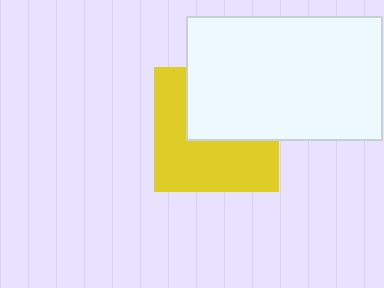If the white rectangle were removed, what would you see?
You would see the complete yellow square.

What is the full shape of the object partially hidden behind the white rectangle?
The partially hidden object is a yellow square.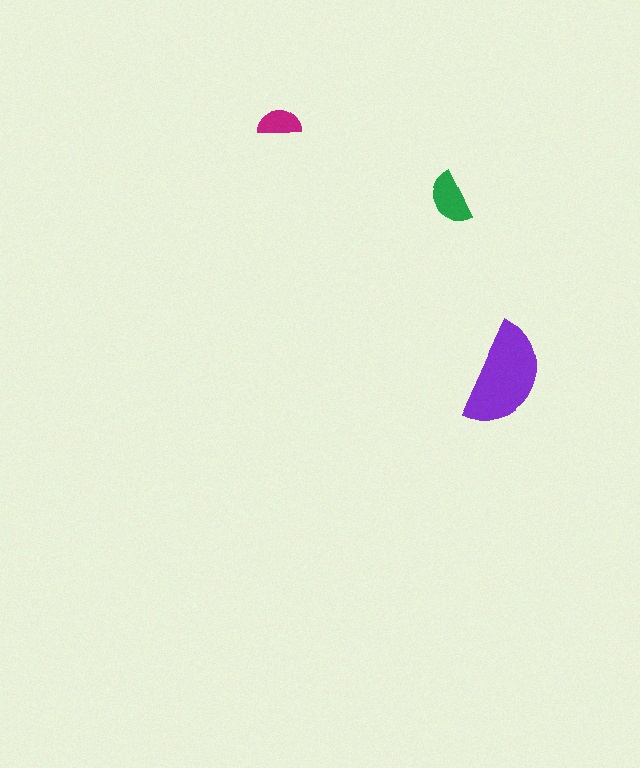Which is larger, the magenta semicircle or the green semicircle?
The green one.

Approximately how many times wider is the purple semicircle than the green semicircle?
About 2 times wider.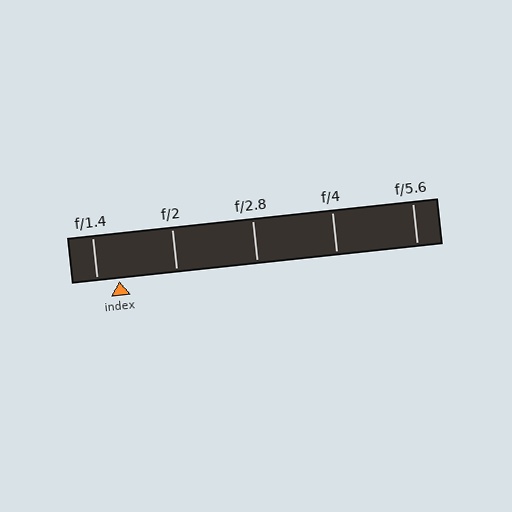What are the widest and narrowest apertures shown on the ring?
The widest aperture shown is f/1.4 and the narrowest is f/5.6.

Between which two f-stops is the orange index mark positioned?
The index mark is between f/1.4 and f/2.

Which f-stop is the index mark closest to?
The index mark is closest to f/1.4.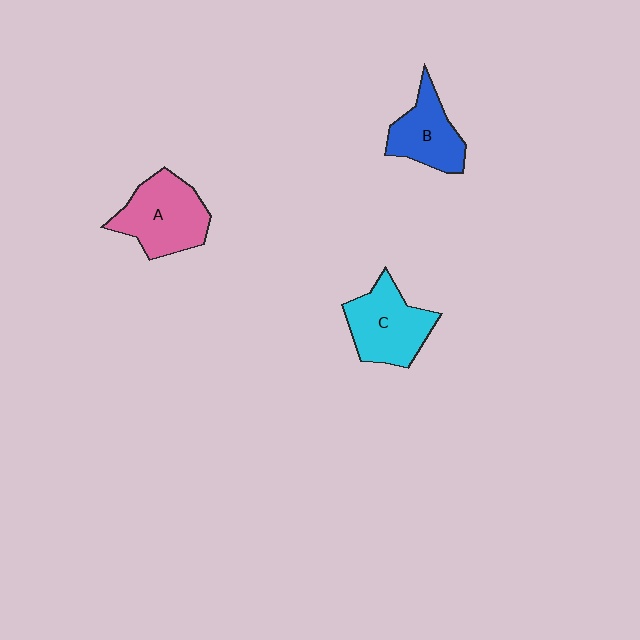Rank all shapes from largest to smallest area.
From largest to smallest: A (pink), C (cyan), B (blue).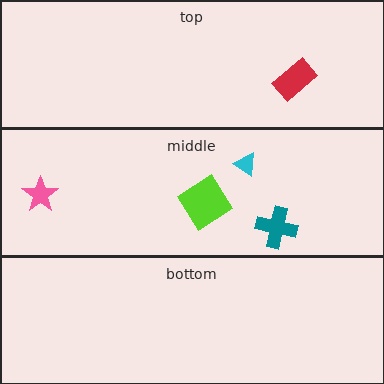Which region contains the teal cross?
The middle region.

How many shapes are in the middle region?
4.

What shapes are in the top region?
The red rectangle.